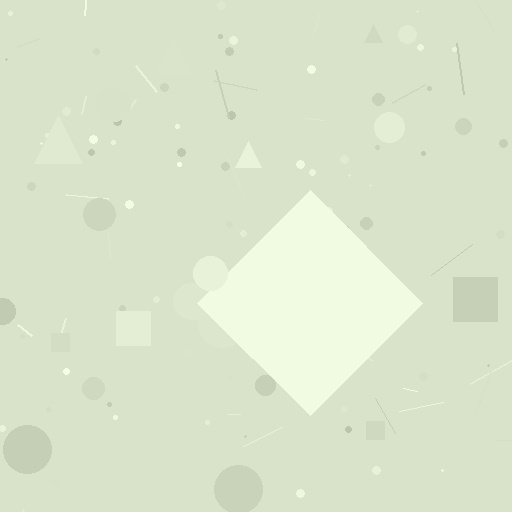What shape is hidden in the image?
A diamond is hidden in the image.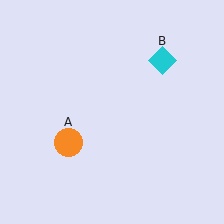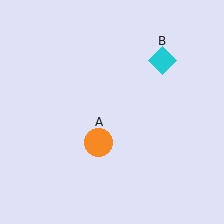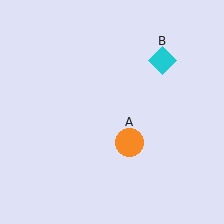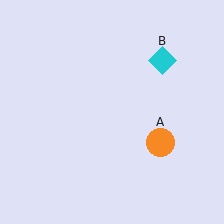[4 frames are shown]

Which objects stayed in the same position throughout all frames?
Cyan diamond (object B) remained stationary.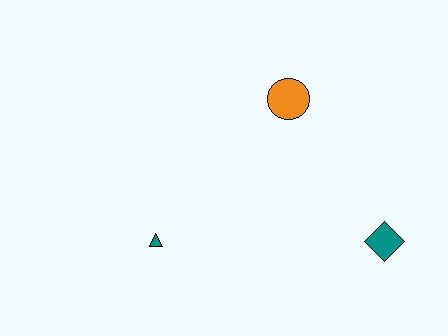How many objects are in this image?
There are 3 objects.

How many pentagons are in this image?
There are no pentagons.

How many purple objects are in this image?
There are no purple objects.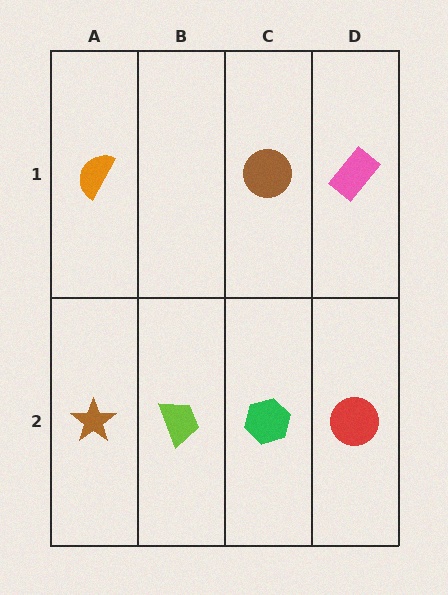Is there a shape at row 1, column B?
No, that cell is empty.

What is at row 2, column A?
A brown star.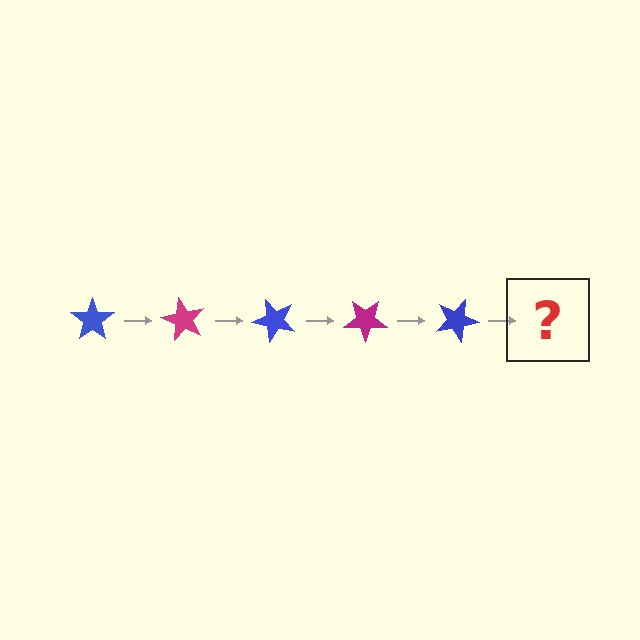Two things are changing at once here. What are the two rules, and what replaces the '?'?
The two rules are that it rotates 60 degrees each step and the color cycles through blue and magenta. The '?' should be a magenta star, rotated 300 degrees from the start.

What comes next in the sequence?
The next element should be a magenta star, rotated 300 degrees from the start.